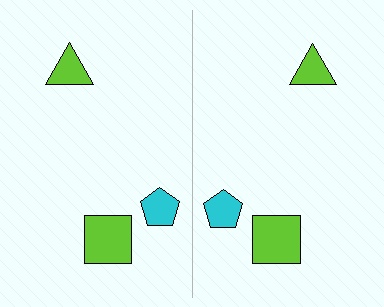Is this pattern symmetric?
Yes, this pattern has bilateral (reflection) symmetry.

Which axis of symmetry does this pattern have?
The pattern has a vertical axis of symmetry running through the center of the image.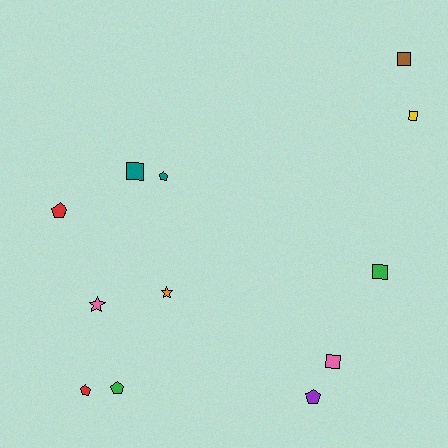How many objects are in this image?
There are 12 objects.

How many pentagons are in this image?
There are 5 pentagons.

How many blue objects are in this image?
There are no blue objects.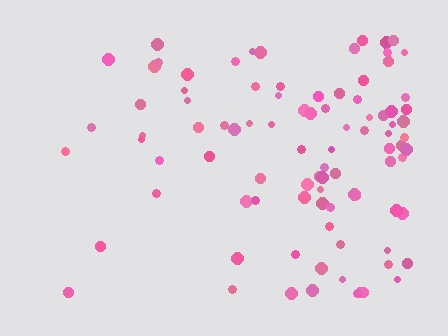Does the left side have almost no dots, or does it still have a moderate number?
Still a moderate number, just noticeably fewer than the right.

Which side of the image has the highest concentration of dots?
The right.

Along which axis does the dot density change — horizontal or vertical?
Horizontal.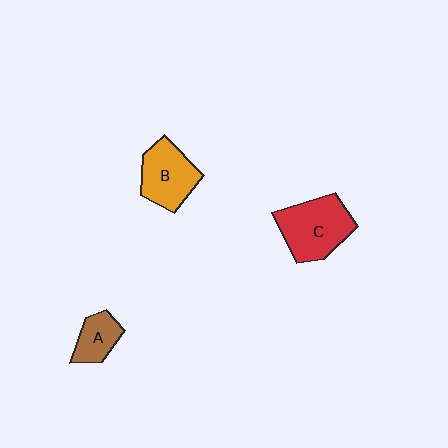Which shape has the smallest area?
Shape A (brown).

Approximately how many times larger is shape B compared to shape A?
Approximately 1.7 times.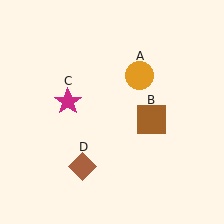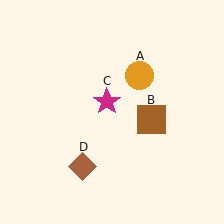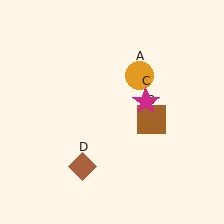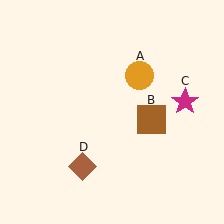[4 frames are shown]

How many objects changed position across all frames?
1 object changed position: magenta star (object C).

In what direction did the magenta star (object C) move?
The magenta star (object C) moved right.